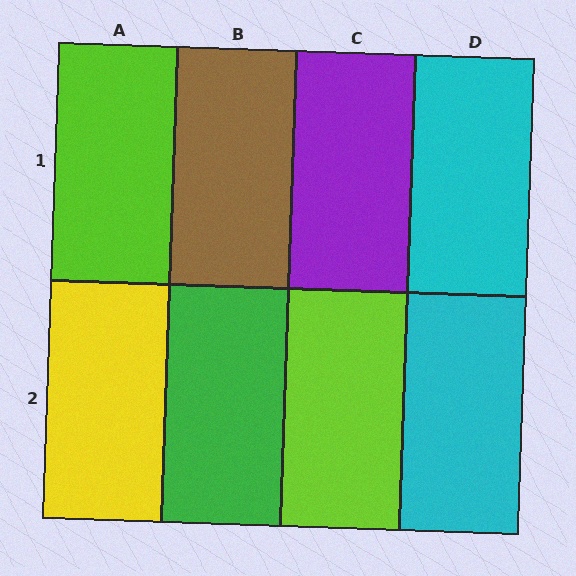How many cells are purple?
1 cell is purple.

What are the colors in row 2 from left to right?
Yellow, green, lime, cyan.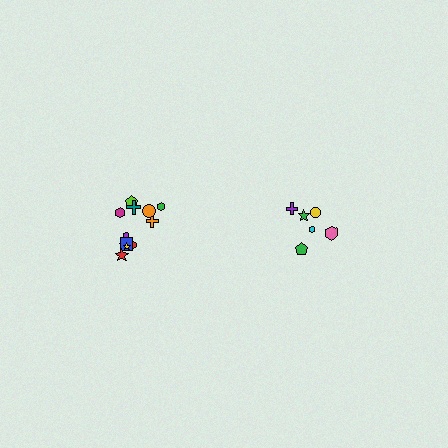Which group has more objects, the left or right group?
The left group.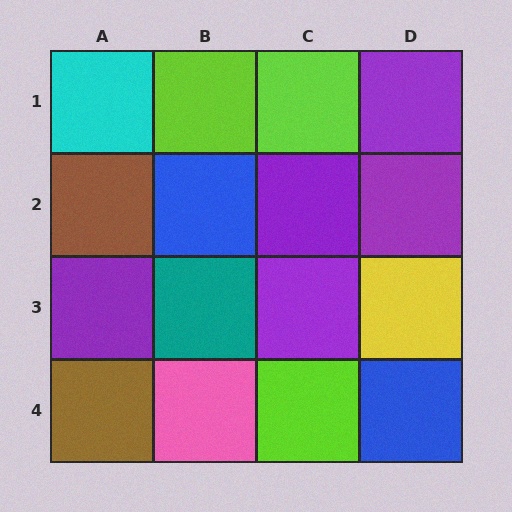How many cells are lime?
3 cells are lime.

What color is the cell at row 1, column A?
Cyan.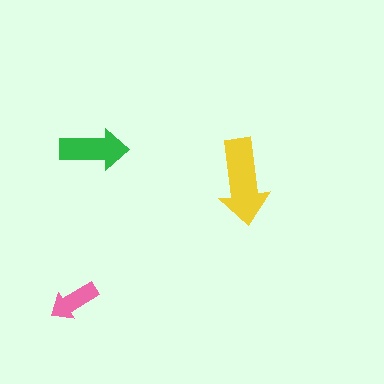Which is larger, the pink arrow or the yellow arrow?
The yellow one.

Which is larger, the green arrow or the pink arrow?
The green one.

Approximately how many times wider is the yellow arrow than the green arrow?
About 1.5 times wider.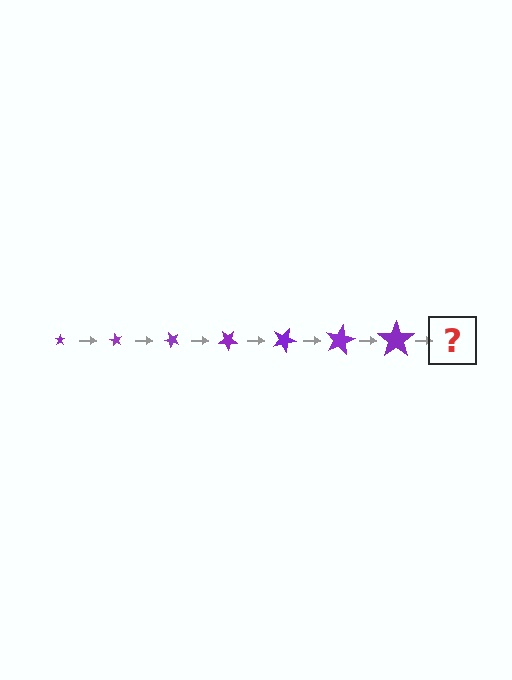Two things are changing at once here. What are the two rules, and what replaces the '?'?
The two rules are that the star grows larger each step and it rotates 60 degrees each step. The '?' should be a star, larger than the previous one and rotated 420 degrees from the start.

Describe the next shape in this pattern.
It should be a star, larger than the previous one and rotated 420 degrees from the start.